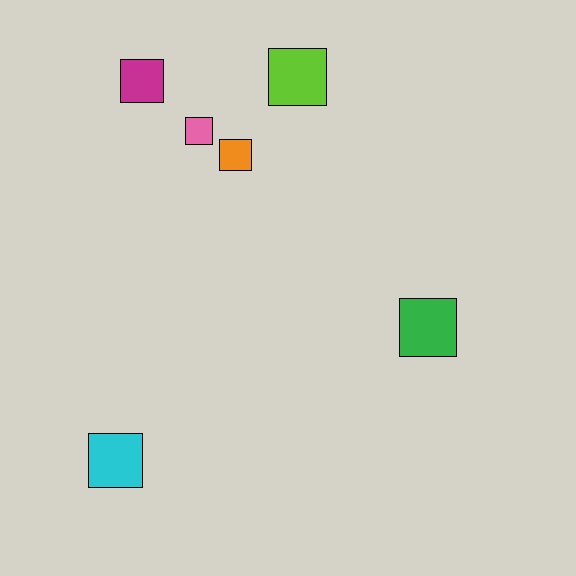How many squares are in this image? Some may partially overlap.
There are 6 squares.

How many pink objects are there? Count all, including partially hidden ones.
There is 1 pink object.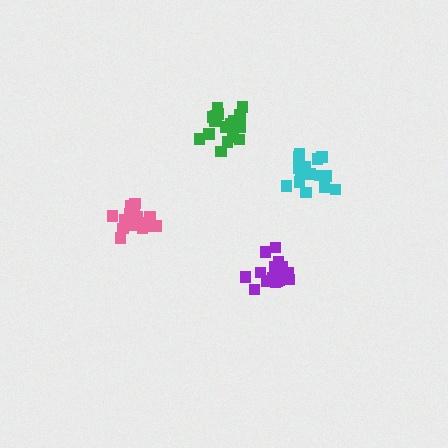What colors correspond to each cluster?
The clusters are colored: purple, cyan, green, pink.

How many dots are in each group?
Group 1: 20 dots, Group 2: 17 dots, Group 3: 18 dots, Group 4: 16 dots (71 total).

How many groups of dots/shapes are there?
There are 4 groups.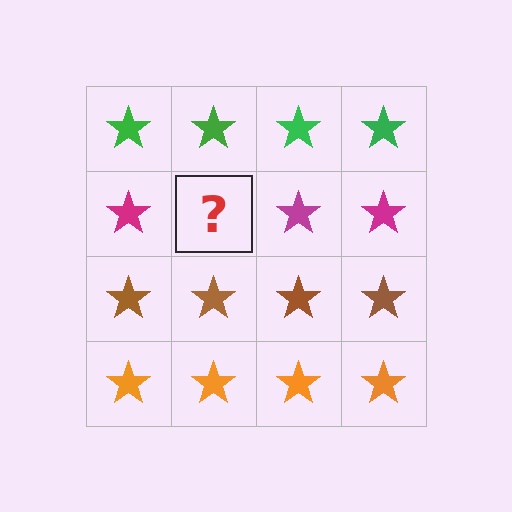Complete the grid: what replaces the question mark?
The question mark should be replaced with a magenta star.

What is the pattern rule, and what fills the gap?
The rule is that each row has a consistent color. The gap should be filled with a magenta star.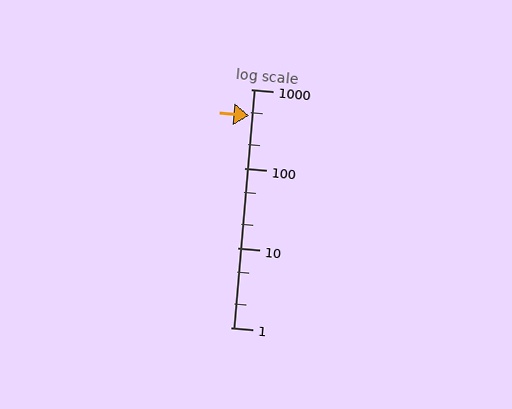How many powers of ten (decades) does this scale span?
The scale spans 3 decades, from 1 to 1000.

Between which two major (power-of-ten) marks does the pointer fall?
The pointer is between 100 and 1000.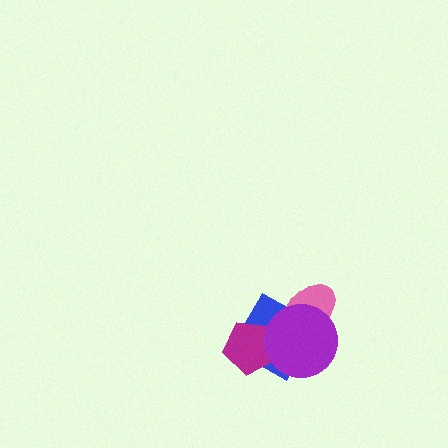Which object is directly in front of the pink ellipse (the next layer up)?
The blue diamond is directly in front of the pink ellipse.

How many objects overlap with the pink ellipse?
2 objects overlap with the pink ellipse.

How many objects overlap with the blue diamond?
3 objects overlap with the blue diamond.